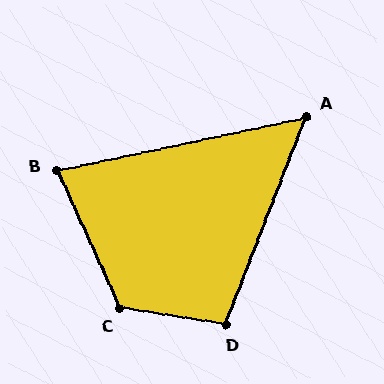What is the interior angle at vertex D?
Approximately 102 degrees (obtuse).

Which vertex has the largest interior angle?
C, at approximately 123 degrees.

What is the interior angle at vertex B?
Approximately 78 degrees (acute).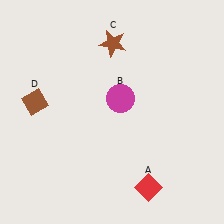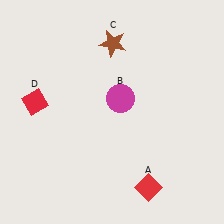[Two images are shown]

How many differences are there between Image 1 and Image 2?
There is 1 difference between the two images.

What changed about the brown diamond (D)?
In Image 1, D is brown. In Image 2, it changed to red.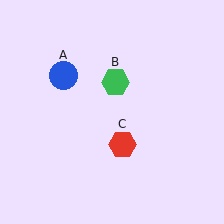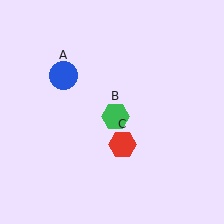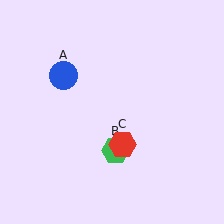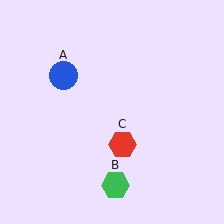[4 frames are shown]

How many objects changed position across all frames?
1 object changed position: green hexagon (object B).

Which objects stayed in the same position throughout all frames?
Blue circle (object A) and red hexagon (object C) remained stationary.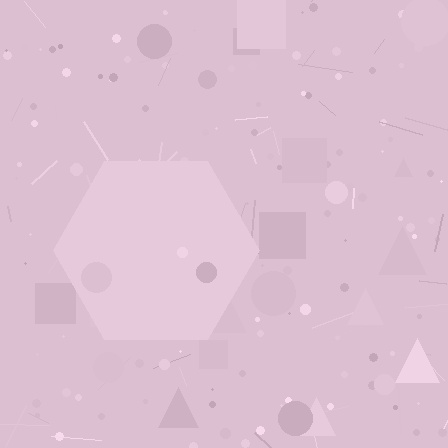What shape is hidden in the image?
A hexagon is hidden in the image.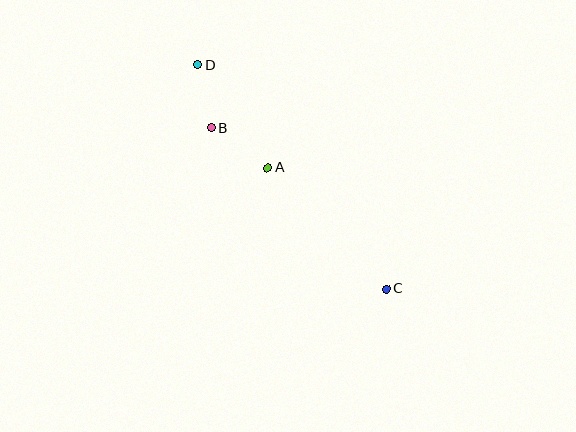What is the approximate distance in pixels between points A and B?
The distance between A and B is approximately 69 pixels.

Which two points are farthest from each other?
Points C and D are farthest from each other.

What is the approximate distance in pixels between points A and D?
The distance between A and D is approximately 124 pixels.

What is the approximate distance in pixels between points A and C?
The distance between A and C is approximately 169 pixels.